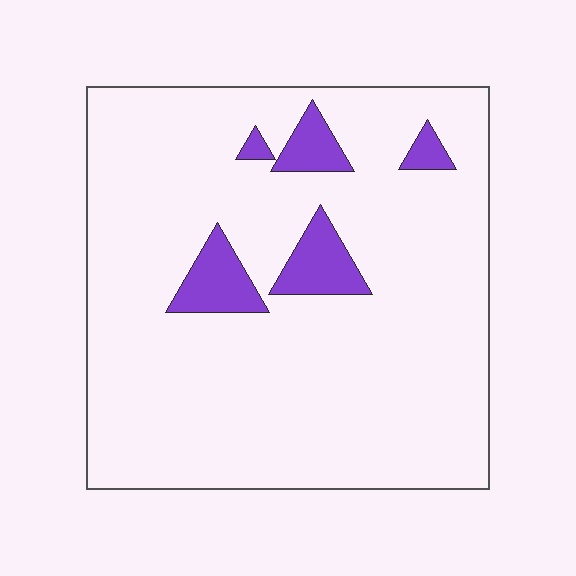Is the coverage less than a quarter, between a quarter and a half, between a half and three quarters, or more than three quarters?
Less than a quarter.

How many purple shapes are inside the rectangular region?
5.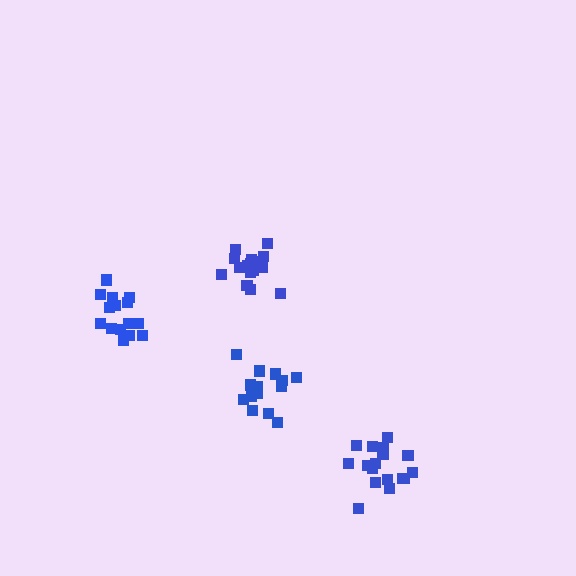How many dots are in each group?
Group 1: 17 dots, Group 2: 18 dots, Group 3: 15 dots, Group 4: 15 dots (65 total).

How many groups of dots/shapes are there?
There are 4 groups.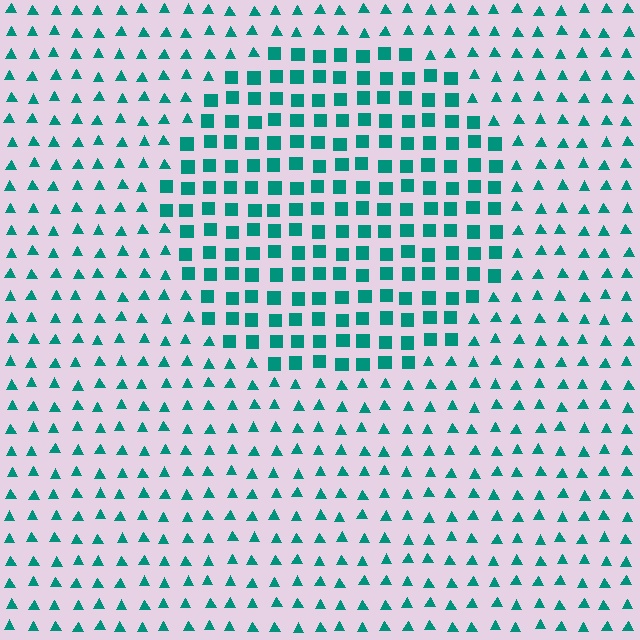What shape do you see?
I see a circle.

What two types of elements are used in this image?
The image uses squares inside the circle region and triangles outside it.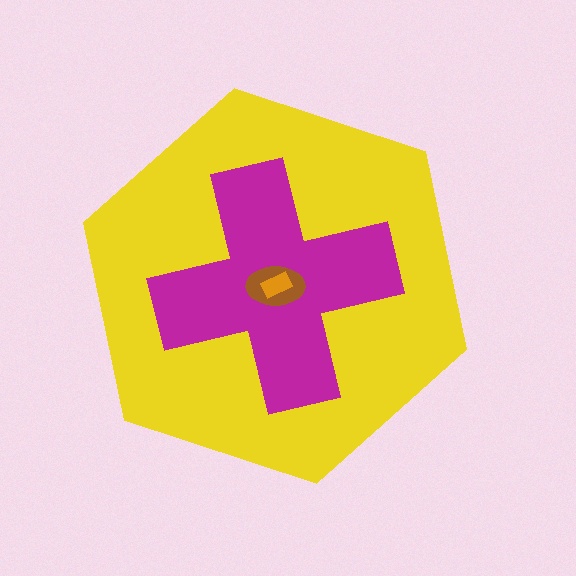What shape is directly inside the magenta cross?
The brown ellipse.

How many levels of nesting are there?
4.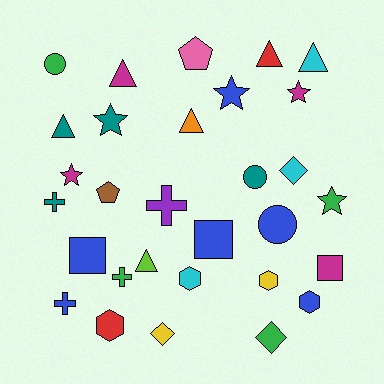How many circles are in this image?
There are 3 circles.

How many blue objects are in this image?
There are 6 blue objects.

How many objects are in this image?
There are 30 objects.